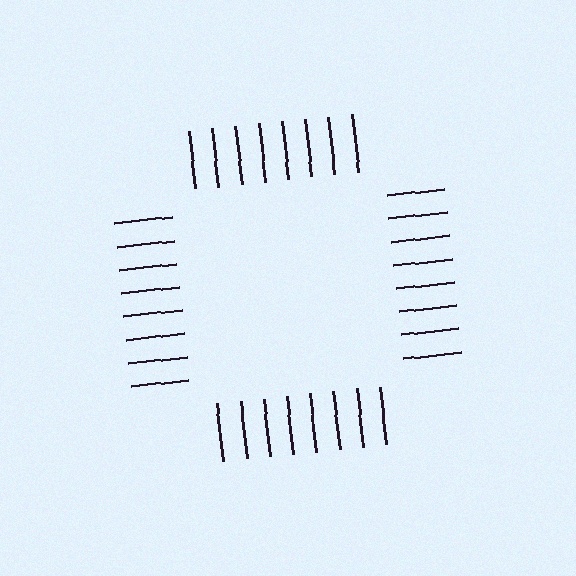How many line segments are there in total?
32 — 8 along each of the 4 edges.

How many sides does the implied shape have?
4 sides — the line-ends trace a square.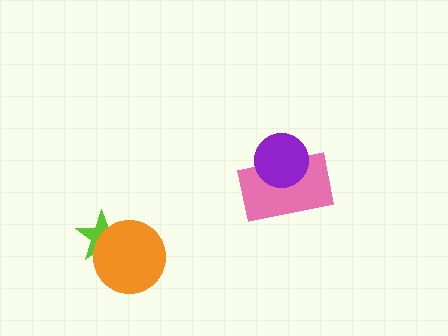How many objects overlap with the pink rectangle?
1 object overlaps with the pink rectangle.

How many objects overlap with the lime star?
1 object overlaps with the lime star.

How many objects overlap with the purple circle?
1 object overlaps with the purple circle.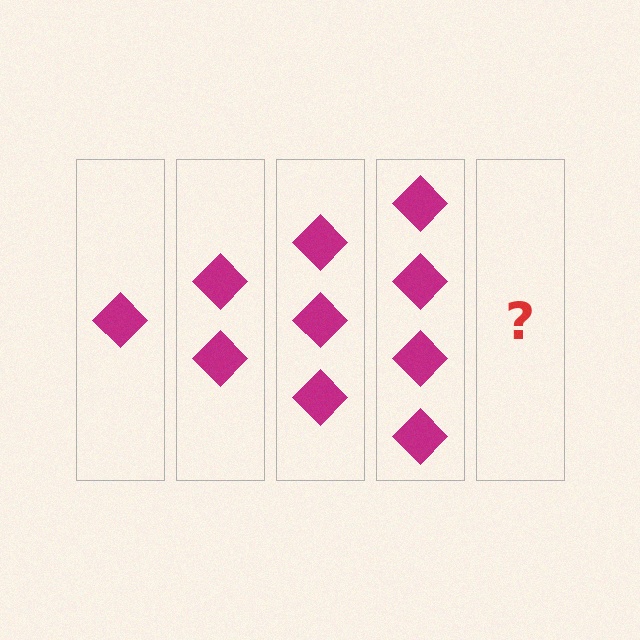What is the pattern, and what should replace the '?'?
The pattern is that each step adds one more diamond. The '?' should be 5 diamonds.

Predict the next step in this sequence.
The next step is 5 diamonds.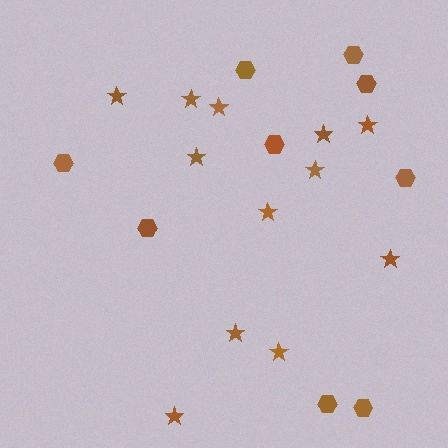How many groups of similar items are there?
There are 2 groups: one group of hexagons (9) and one group of stars (12).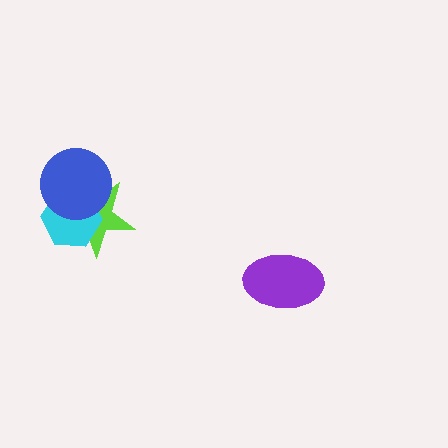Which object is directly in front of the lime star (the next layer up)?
The cyan hexagon is directly in front of the lime star.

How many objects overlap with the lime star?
2 objects overlap with the lime star.